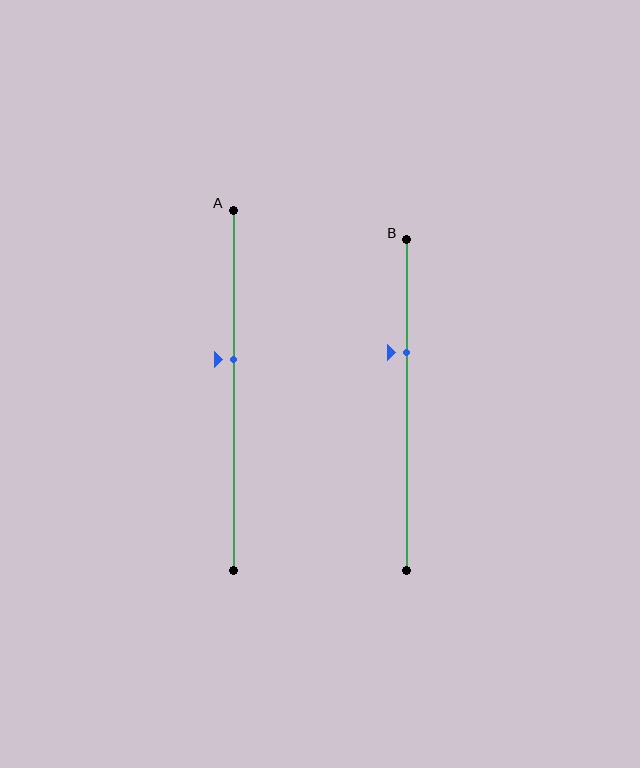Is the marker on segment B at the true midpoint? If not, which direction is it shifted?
No, the marker on segment B is shifted upward by about 16% of the segment length.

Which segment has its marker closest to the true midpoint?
Segment A has its marker closest to the true midpoint.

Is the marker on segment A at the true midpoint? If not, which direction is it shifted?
No, the marker on segment A is shifted upward by about 9% of the segment length.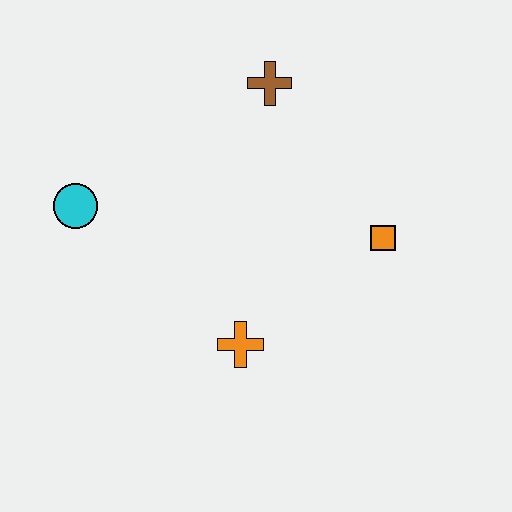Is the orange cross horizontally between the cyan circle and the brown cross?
Yes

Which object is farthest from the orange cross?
The brown cross is farthest from the orange cross.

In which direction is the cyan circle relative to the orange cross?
The cyan circle is to the left of the orange cross.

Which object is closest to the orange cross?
The orange square is closest to the orange cross.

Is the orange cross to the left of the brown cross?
Yes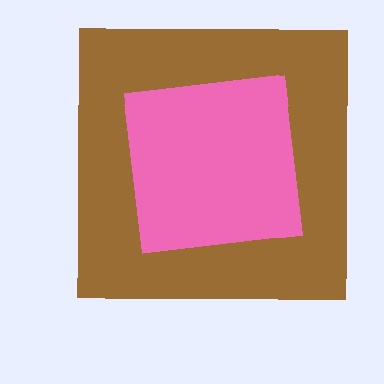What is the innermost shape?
The pink square.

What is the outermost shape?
The brown square.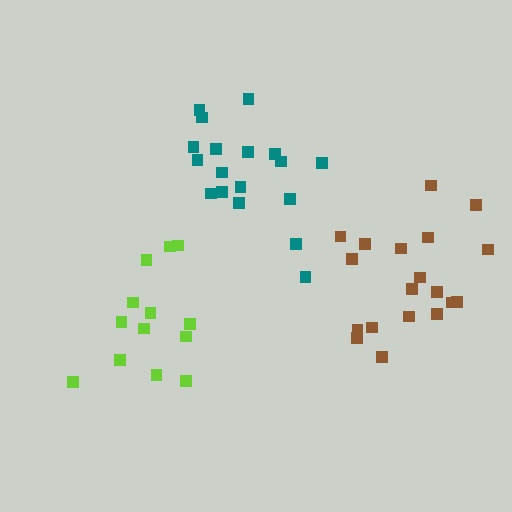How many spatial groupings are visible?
There are 3 spatial groupings.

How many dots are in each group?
Group 1: 13 dots, Group 2: 18 dots, Group 3: 19 dots (50 total).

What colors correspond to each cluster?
The clusters are colored: lime, teal, brown.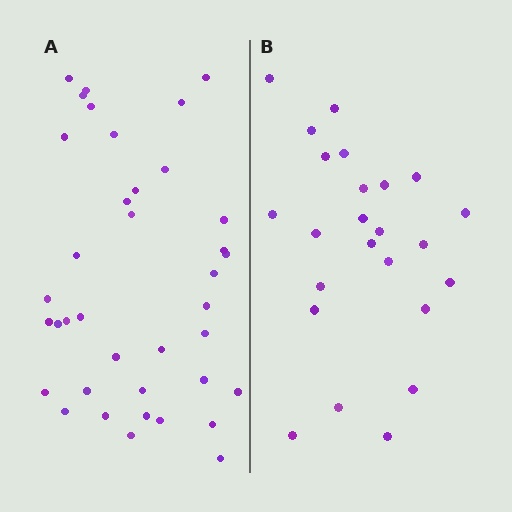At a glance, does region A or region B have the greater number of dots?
Region A (the left region) has more dots.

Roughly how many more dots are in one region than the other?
Region A has approximately 15 more dots than region B.